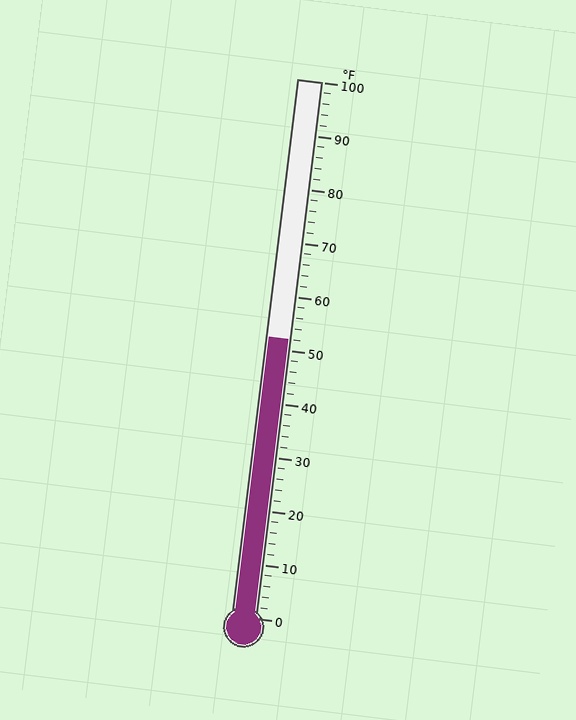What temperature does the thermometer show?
The thermometer shows approximately 52°F.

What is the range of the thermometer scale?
The thermometer scale ranges from 0°F to 100°F.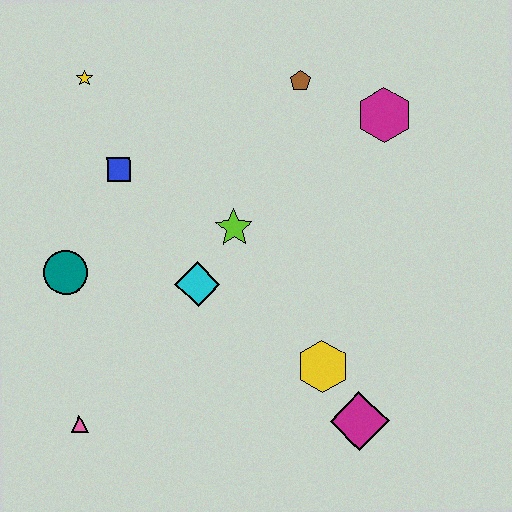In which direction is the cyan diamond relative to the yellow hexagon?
The cyan diamond is to the left of the yellow hexagon.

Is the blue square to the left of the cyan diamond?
Yes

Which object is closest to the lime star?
The cyan diamond is closest to the lime star.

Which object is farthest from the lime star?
The pink triangle is farthest from the lime star.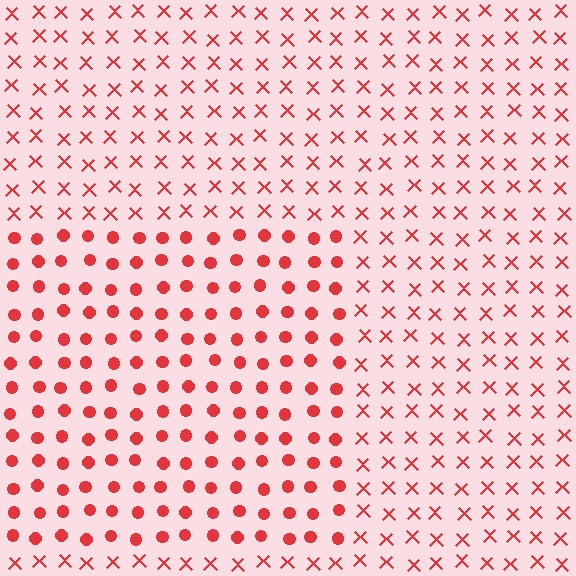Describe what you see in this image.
The image is filled with small red elements arranged in a uniform grid. A rectangle-shaped region contains circles, while the surrounding area contains X marks. The boundary is defined purely by the change in element shape.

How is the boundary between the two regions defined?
The boundary is defined by a change in element shape: circles inside vs. X marks outside. All elements share the same color and spacing.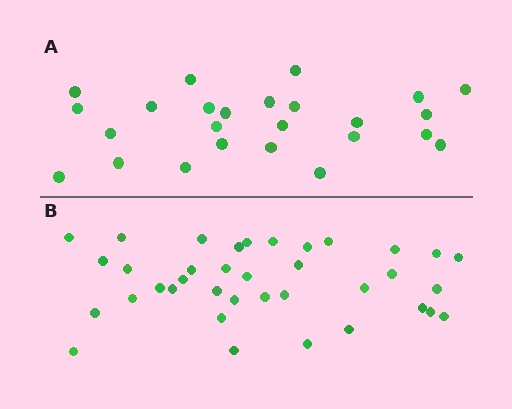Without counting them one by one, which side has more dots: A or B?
Region B (the bottom region) has more dots.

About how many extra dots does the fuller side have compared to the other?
Region B has roughly 12 or so more dots than region A.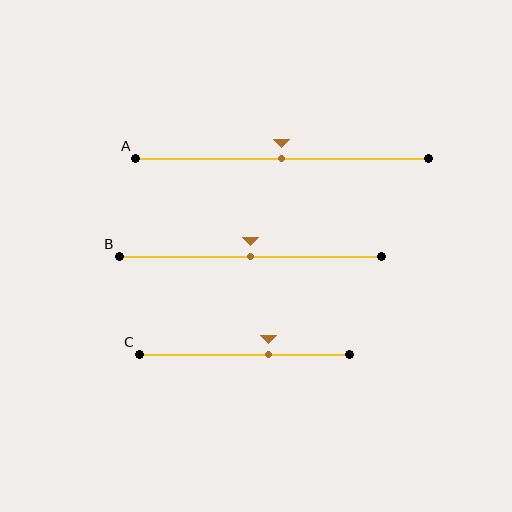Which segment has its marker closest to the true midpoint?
Segment A has its marker closest to the true midpoint.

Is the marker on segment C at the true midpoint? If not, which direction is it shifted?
No, the marker on segment C is shifted to the right by about 12% of the segment length.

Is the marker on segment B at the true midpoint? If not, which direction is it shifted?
Yes, the marker on segment B is at the true midpoint.